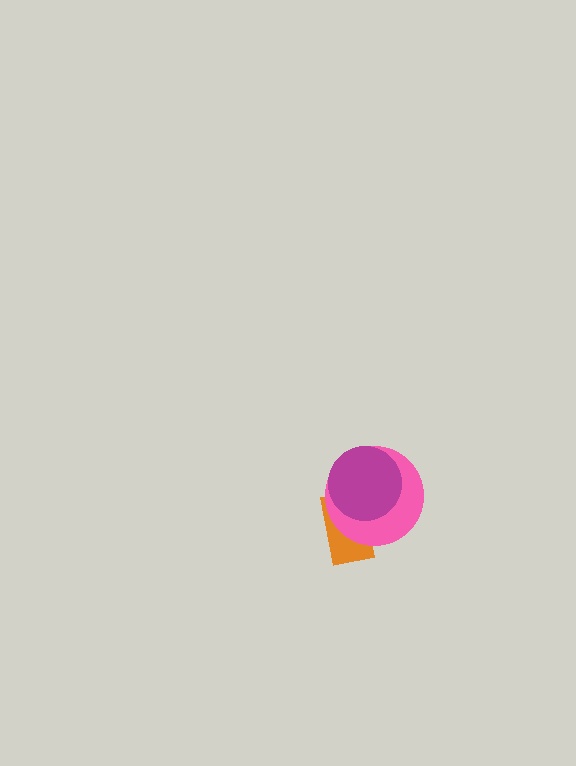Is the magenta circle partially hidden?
No, no other shape covers it.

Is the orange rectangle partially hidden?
Yes, it is partially covered by another shape.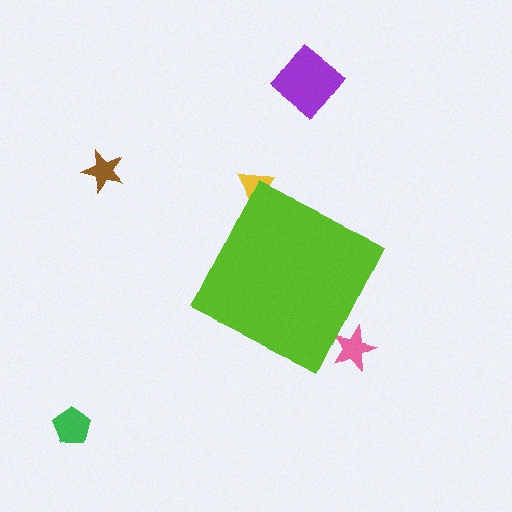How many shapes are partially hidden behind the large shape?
2 shapes are partially hidden.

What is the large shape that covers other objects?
A lime diamond.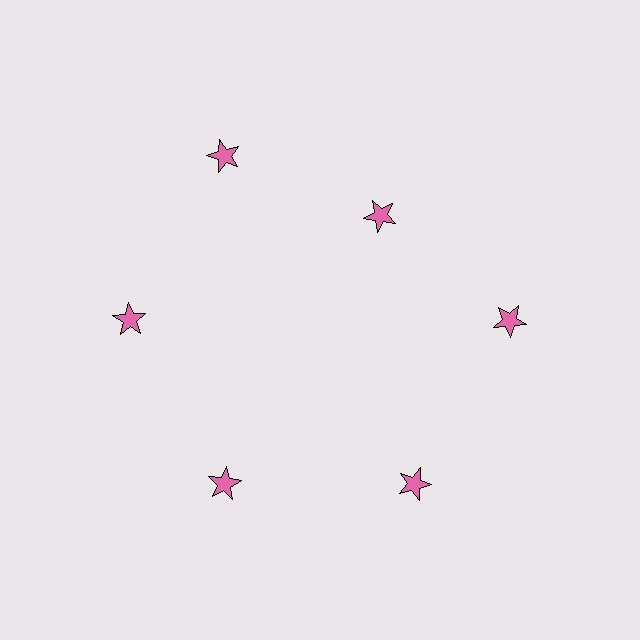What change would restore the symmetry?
The symmetry would be restored by moving it outward, back onto the ring so that all 6 stars sit at equal angles and equal distance from the center.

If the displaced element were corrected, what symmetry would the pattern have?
It would have 6-fold rotational symmetry — the pattern would map onto itself every 60 degrees.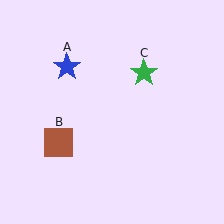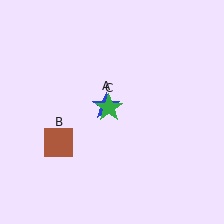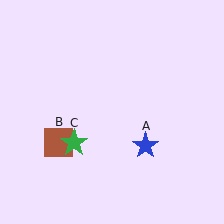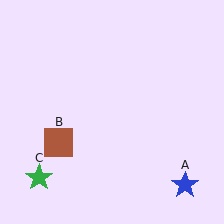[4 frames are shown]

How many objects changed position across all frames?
2 objects changed position: blue star (object A), green star (object C).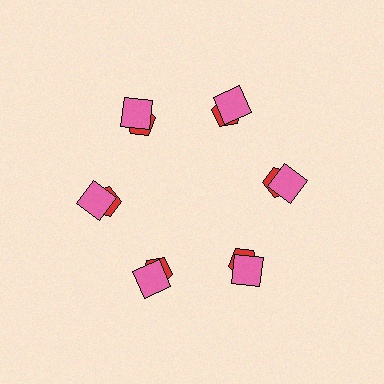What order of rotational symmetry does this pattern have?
This pattern has 6-fold rotational symmetry.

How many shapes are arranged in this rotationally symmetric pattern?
There are 12 shapes, arranged in 6 groups of 2.